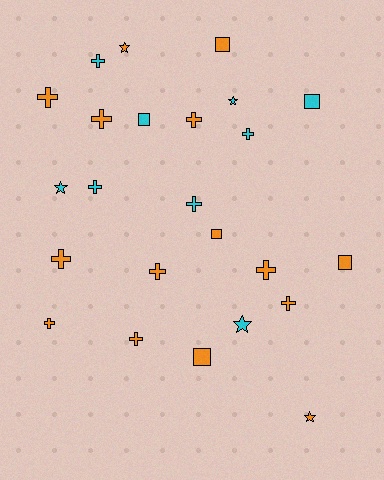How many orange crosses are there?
There are 9 orange crosses.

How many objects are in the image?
There are 24 objects.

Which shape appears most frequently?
Cross, with 13 objects.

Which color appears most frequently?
Orange, with 15 objects.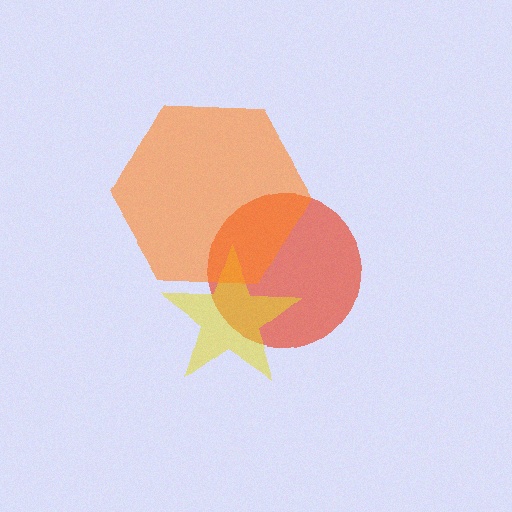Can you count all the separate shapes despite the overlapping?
Yes, there are 3 separate shapes.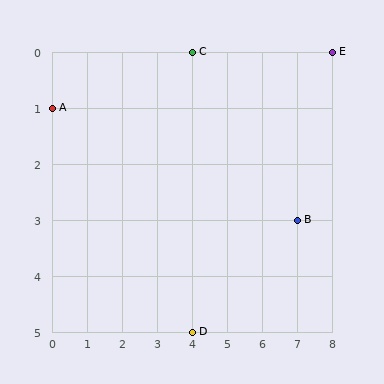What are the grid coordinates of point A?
Point A is at grid coordinates (0, 1).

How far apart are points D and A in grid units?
Points D and A are 4 columns and 4 rows apart (about 5.7 grid units diagonally).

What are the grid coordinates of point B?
Point B is at grid coordinates (7, 3).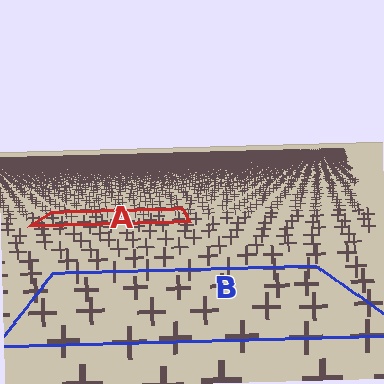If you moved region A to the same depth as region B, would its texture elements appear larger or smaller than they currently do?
They would appear larger. At a closer depth, the same texture elements are projected at a bigger on-screen size.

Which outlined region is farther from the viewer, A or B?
Region A is farther from the viewer — the texture elements inside it appear smaller and more densely packed.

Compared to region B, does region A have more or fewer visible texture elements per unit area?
Region A has more texture elements per unit area — they are packed more densely because it is farther away.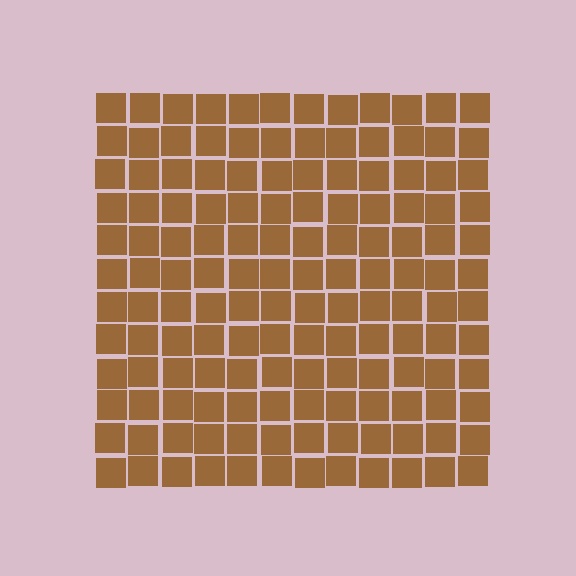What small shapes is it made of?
It is made of small squares.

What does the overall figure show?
The overall figure shows a square.